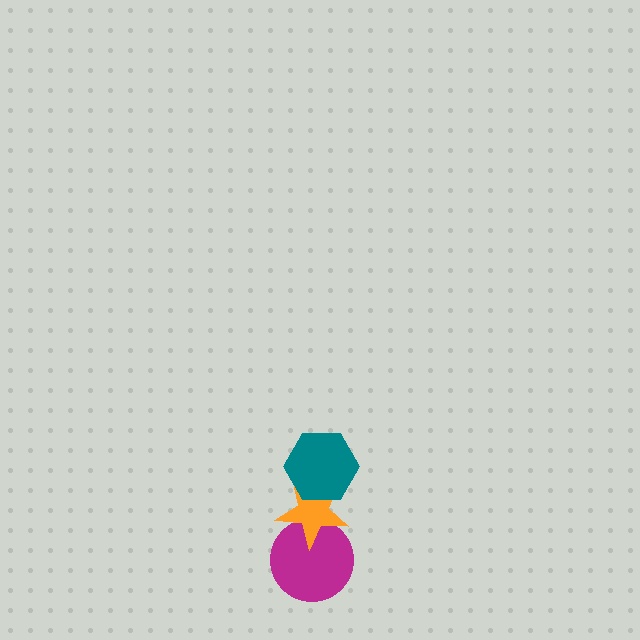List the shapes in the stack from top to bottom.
From top to bottom: the teal hexagon, the orange star, the magenta circle.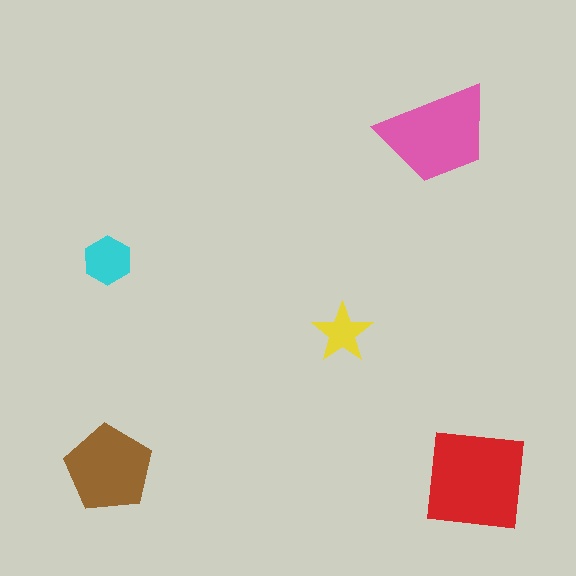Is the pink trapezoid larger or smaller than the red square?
Smaller.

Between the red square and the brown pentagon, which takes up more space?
The red square.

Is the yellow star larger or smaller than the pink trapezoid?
Smaller.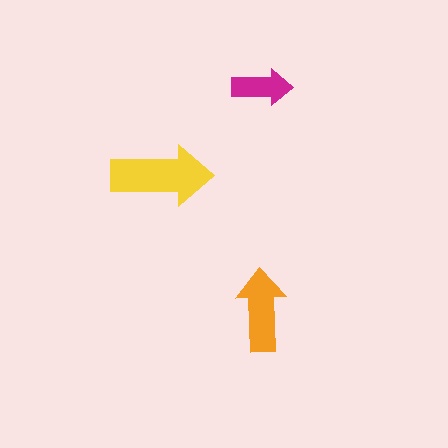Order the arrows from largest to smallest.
the yellow one, the orange one, the magenta one.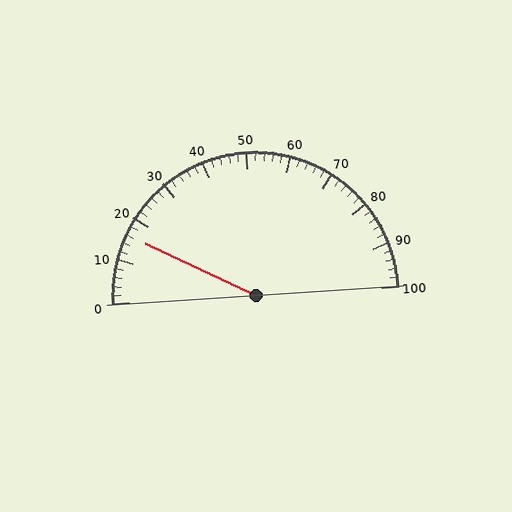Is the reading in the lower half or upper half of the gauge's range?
The reading is in the lower half of the range (0 to 100).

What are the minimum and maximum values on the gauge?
The gauge ranges from 0 to 100.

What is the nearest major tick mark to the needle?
The nearest major tick mark is 20.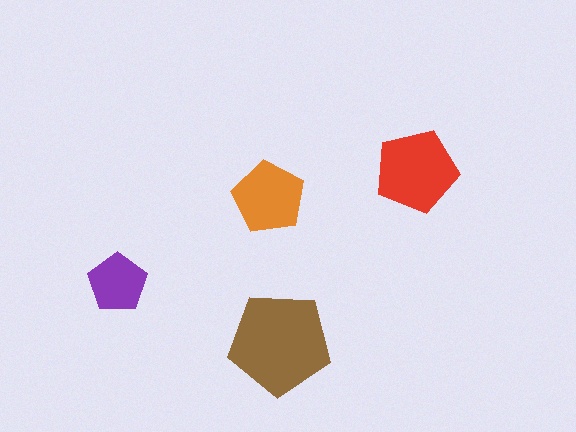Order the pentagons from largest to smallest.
the brown one, the red one, the orange one, the purple one.